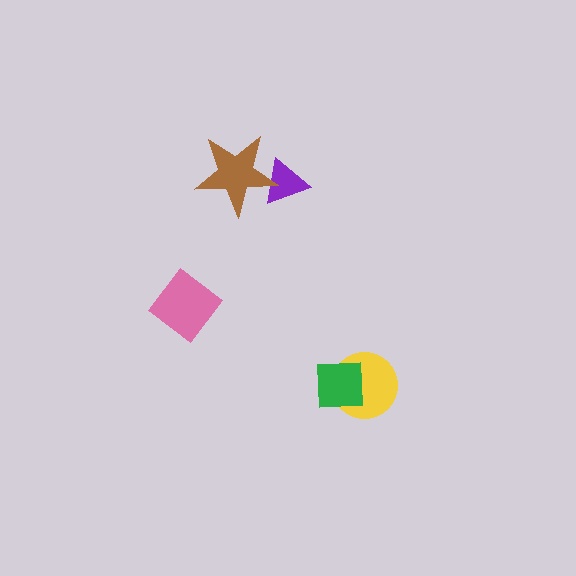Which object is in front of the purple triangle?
The brown star is in front of the purple triangle.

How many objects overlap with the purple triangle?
1 object overlaps with the purple triangle.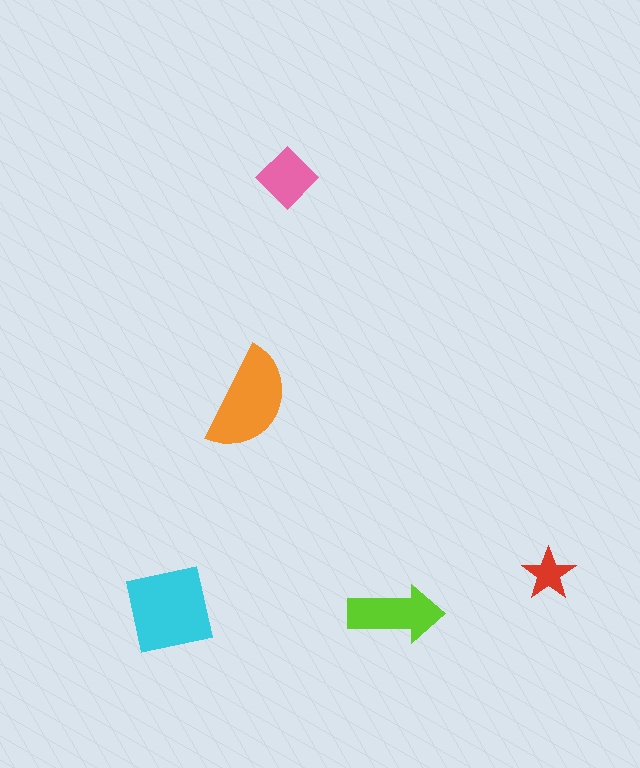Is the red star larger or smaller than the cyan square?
Smaller.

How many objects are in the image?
There are 5 objects in the image.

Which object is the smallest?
The red star.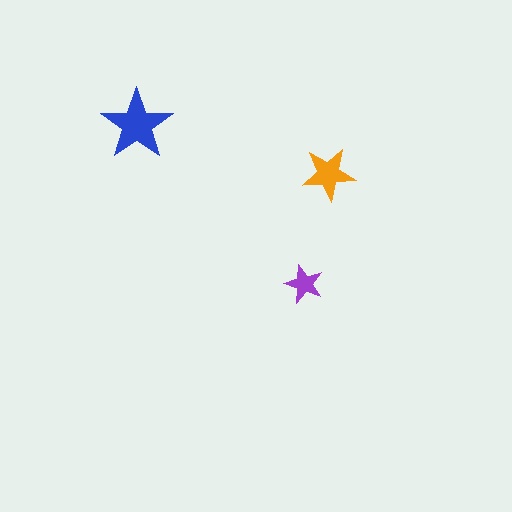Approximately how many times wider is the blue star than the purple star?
About 2 times wider.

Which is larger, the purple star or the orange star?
The orange one.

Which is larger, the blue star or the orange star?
The blue one.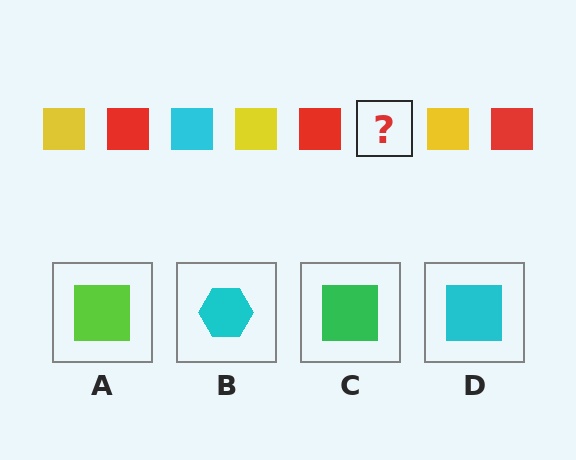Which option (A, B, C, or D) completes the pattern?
D.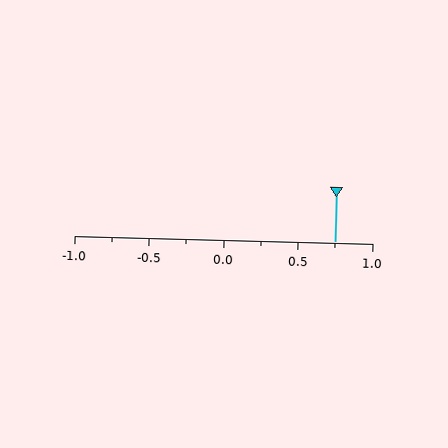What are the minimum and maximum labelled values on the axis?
The axis runs from -1.0 to 1.0.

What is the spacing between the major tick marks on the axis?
The major ticks are spaced 0.5 apart.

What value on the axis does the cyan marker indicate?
The marker indicates approximately 0.75.